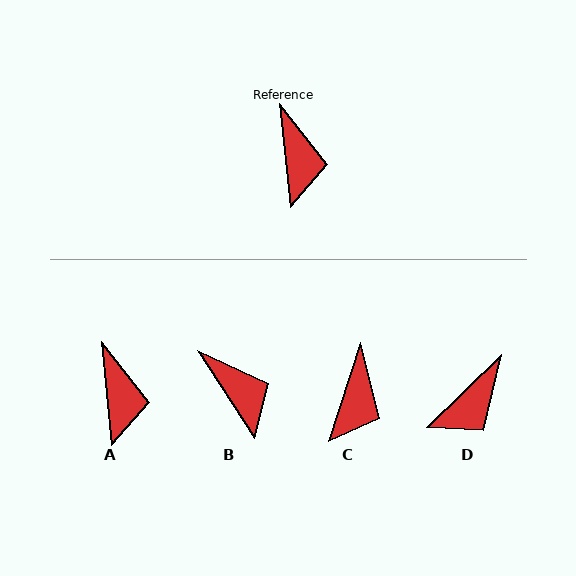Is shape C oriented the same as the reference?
No, it is off by about 24 degrees.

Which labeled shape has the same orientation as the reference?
A.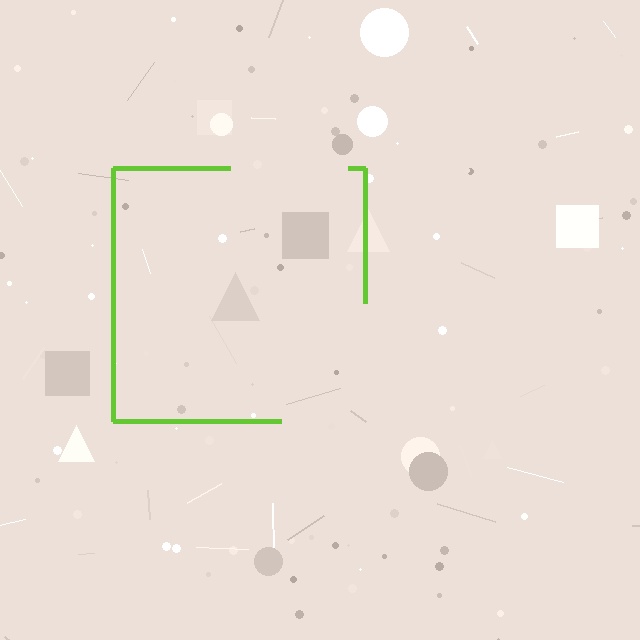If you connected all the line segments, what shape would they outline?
They would outline a square.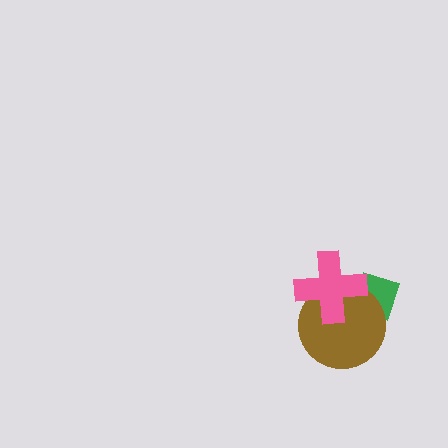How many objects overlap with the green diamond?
2 objects overlap with the green diamond.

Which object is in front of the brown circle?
The pink cross is in front of the brown circle.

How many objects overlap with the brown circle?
2 objects overlap with the brown circle.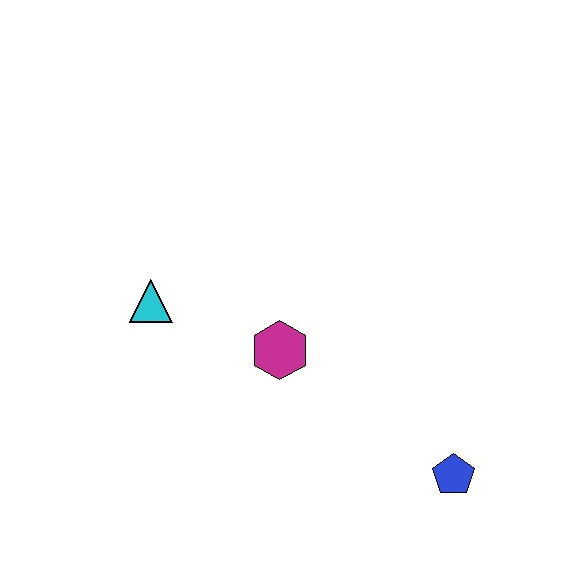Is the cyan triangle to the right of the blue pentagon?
No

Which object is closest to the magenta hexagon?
The cyan triangle is closest to the magenta hexagon.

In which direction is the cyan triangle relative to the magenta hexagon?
The cyan triangle is to the left of the magenta hexagon.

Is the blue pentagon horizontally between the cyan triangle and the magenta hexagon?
No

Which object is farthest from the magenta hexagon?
The blue pentagon is farthest from the magenta hexagon.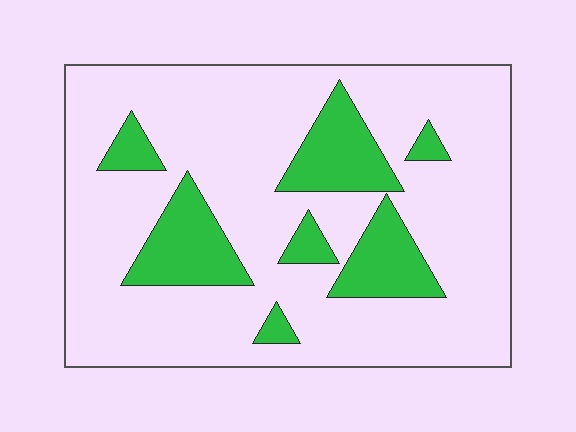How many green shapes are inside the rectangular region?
7.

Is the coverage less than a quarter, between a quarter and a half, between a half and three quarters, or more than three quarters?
Less than a quarter.